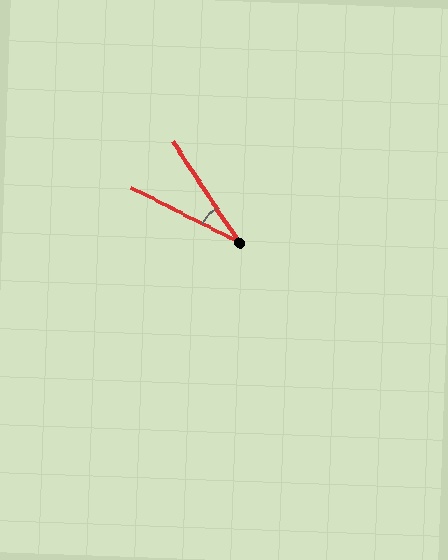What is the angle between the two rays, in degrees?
Approximately 30 degrees.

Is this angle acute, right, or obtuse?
It is acute.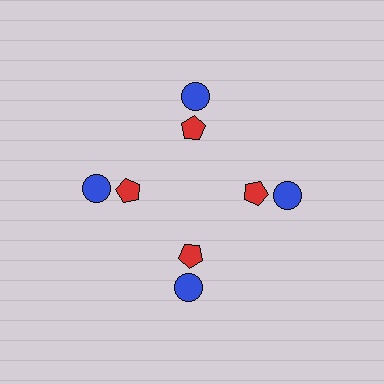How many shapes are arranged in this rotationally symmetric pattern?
There are 8 shapes, arranged in 4 groups of 2.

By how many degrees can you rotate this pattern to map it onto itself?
The pattern maps onto itself every 90 degrees of rotation.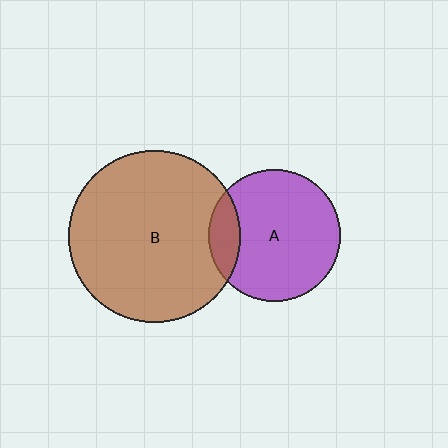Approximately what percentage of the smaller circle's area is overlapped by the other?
Approximately 15%.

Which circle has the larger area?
Circle B (brown).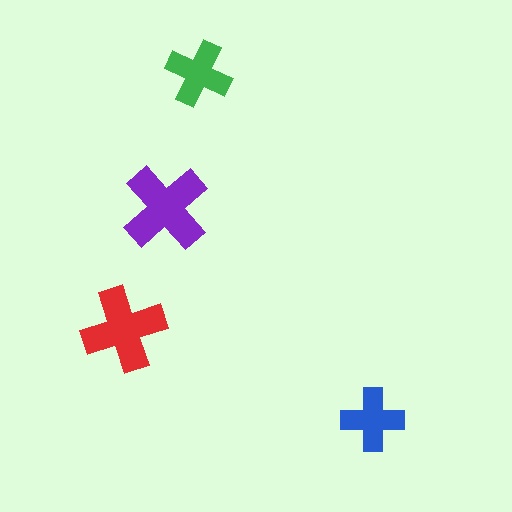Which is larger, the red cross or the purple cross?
The purple one.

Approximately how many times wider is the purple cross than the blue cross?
About 1.5 times wider.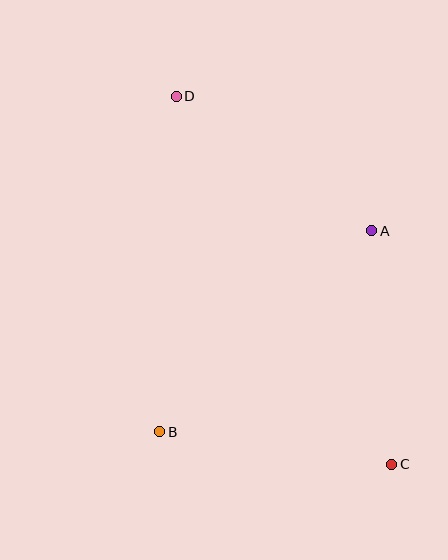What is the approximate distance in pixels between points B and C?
The distance between B and C is approximately 235 pixels.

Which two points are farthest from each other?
Points C and D are farthest from each other.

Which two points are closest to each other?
Points A and C are closest to each other.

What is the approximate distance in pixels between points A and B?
The distance between A and B is approximately 292 pixels.